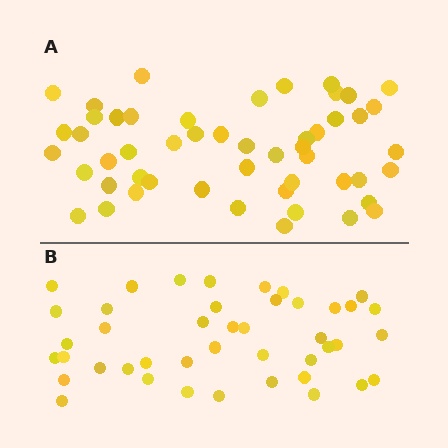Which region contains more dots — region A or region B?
Region A (the top region) has more dots.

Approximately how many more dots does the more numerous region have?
Region A has roughly 8 or so more dots than region B.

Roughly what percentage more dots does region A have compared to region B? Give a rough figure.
About 20% more.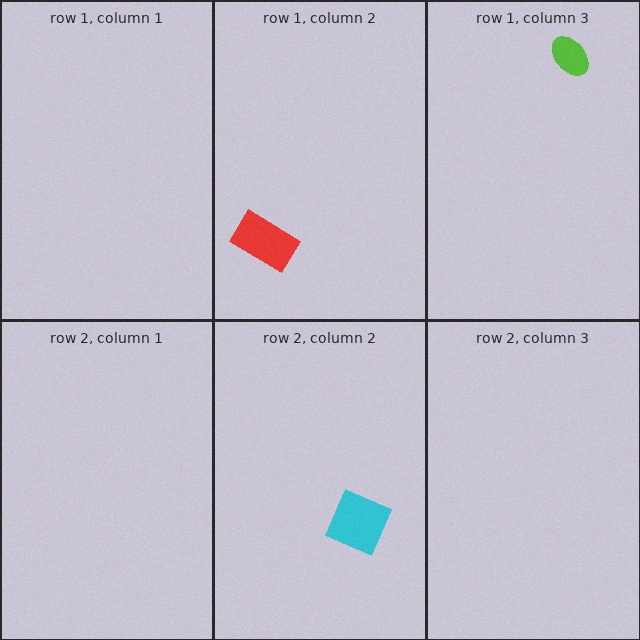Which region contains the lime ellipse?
The row 1, column 3 region.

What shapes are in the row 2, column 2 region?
The cyan square.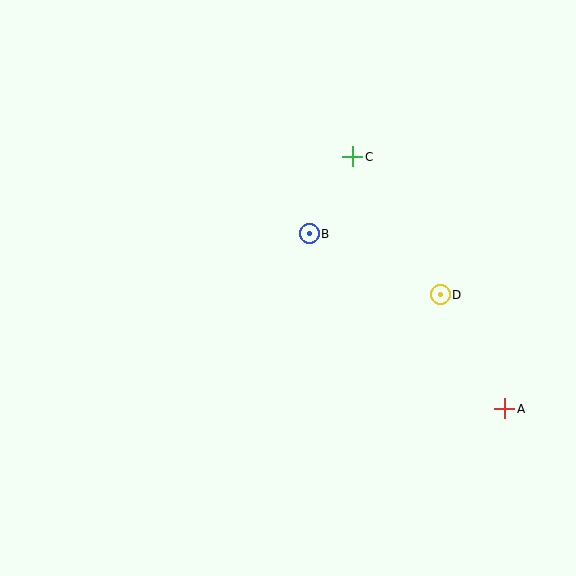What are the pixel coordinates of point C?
Point C is at (353, 157).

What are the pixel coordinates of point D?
Point D is at (440, 295).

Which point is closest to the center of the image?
Point B at (309, 234) is closest to the center.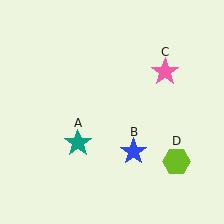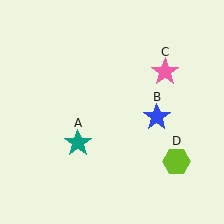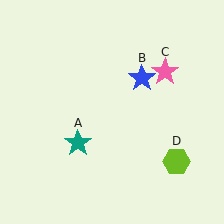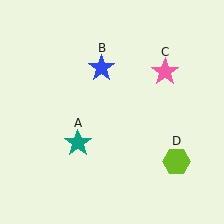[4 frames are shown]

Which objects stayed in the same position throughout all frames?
Teal star (object A) and pink star (object C) and lime hexagon (object D) remained stationary.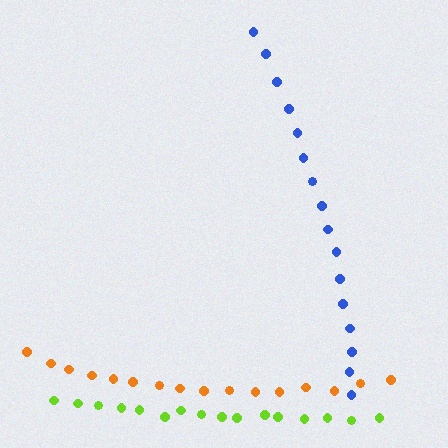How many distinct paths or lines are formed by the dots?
There are 3 distinct paths.